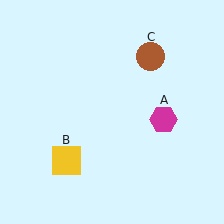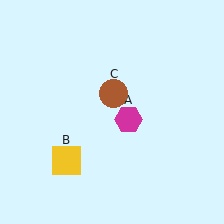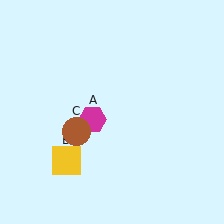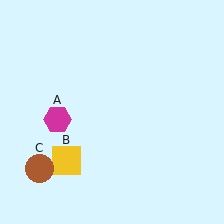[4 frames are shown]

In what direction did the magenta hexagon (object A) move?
The magenta hexagon (object A) moved left.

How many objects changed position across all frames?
2 objects changed position: magenta hexagon (object A), brown circle (object C).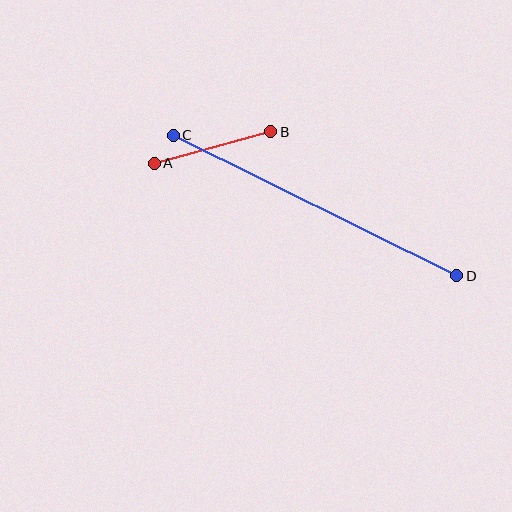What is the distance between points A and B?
The distance is approximately 120 pixels.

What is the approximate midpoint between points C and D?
The midpoint is at approximately (315, 206) pixels.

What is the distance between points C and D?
The distance is approximately 316 pixels.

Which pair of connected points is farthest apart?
Points C and D are farthest apart.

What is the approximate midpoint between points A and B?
The midpoint is at approximately (213, 148) pixels.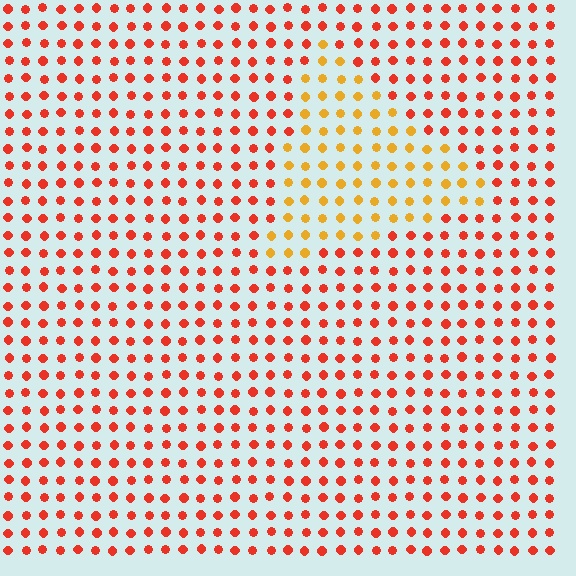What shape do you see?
I see a triangle.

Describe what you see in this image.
The image is filled with small red elements in a uniform arrangement. A triangle-shaped region is visible where the elements are tinted to a slightly different hue, forming a subtle color boundary.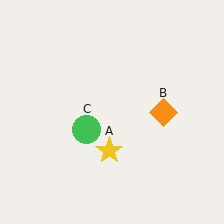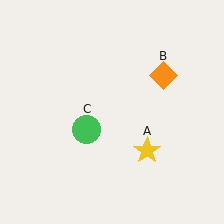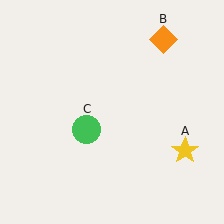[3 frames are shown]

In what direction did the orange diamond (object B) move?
The orange diamond (object B) moved up.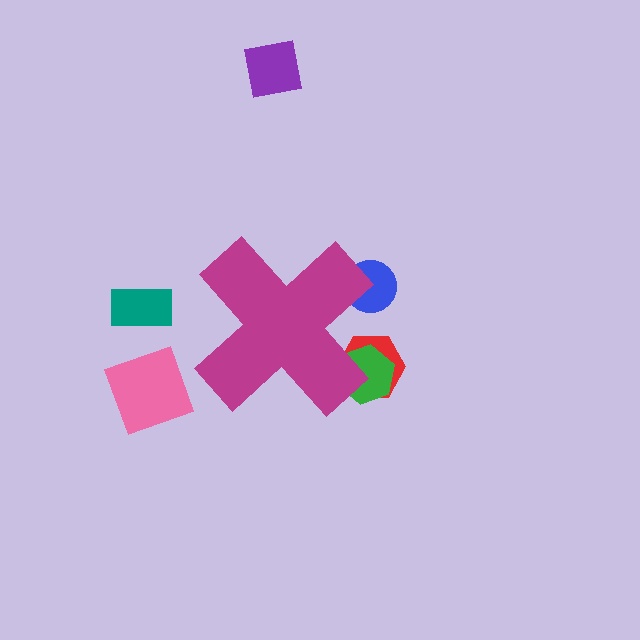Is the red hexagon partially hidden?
Yes, the red hexagon is partially hidden behind the magenta cross.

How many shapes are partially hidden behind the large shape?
3 shapes are partially hidden.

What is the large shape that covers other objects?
A magenta cross.